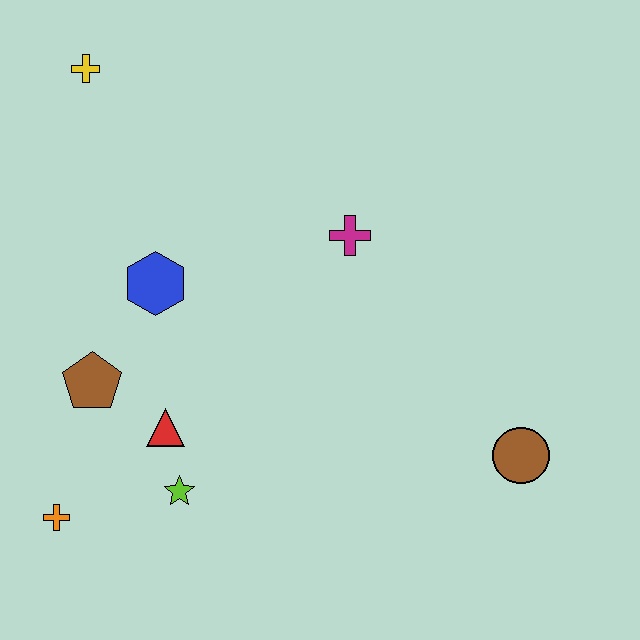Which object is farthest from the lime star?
The yellow cross is farthest from the lime star.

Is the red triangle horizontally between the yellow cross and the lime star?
Yes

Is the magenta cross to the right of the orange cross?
Yes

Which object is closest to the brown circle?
The magenta cross is closest to the brown circle.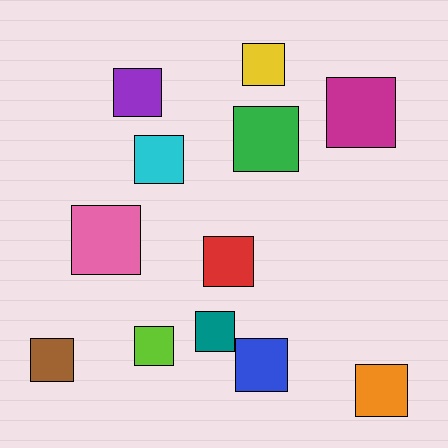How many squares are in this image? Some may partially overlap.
There are 12 squares.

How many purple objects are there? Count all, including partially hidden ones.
There is 1 purple object.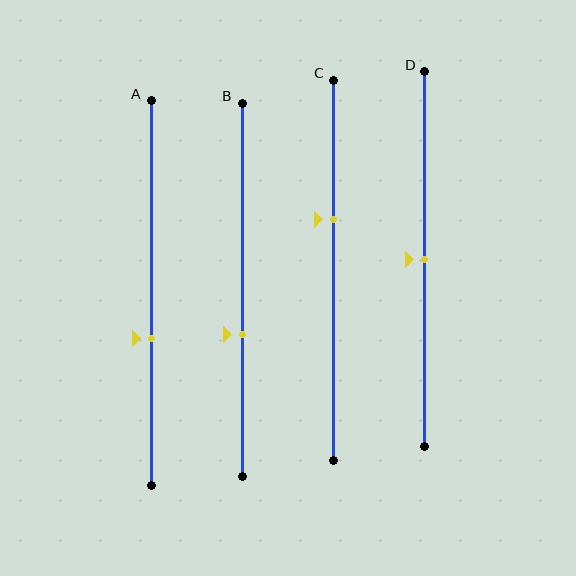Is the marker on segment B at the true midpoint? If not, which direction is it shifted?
No, the marker on segment B is shifted downward by about 12% of the segment length.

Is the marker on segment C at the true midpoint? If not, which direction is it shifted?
No, the marker on segment C is shifted upward by about 13% of the segment length.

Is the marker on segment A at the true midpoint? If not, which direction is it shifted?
No, the marker on segment A is shifted downward by about 12% of the segment length.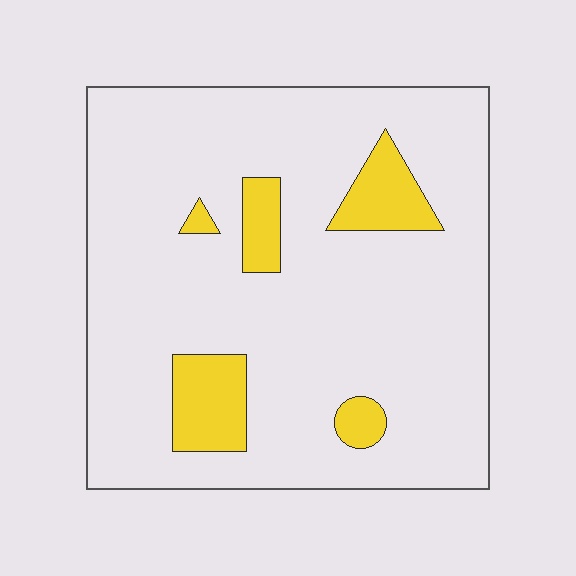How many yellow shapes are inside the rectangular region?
5.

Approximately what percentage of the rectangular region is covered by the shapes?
Approximately 10%.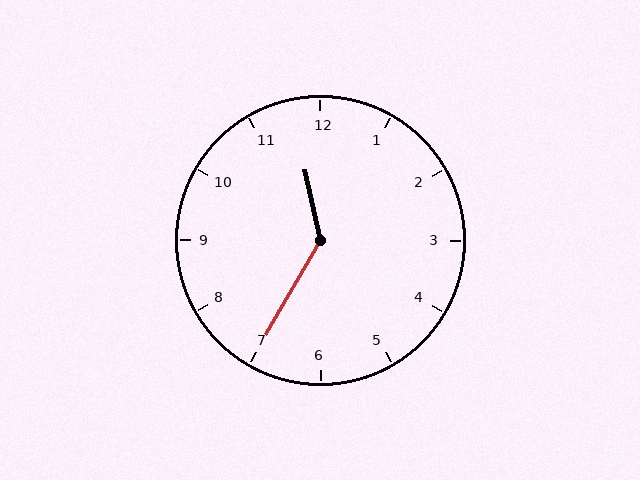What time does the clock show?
11:35.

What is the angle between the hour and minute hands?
Approximately 138 degrees.